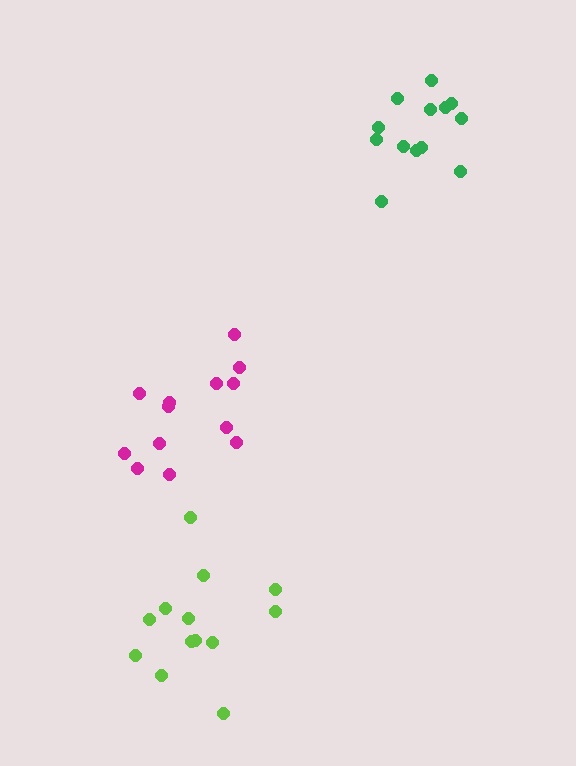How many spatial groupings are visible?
There are 3 spatial groupings.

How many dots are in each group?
Group 1: 13 dots, Group 2: 13 dots, Group 3: 13 dots (39 total).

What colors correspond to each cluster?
The clusters are colored: magenta, lime, green.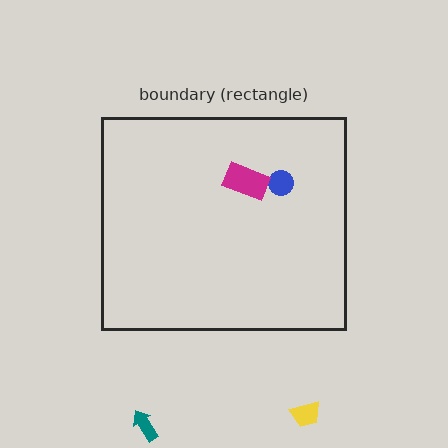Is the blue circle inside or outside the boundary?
Inside.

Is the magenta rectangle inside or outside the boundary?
Inside.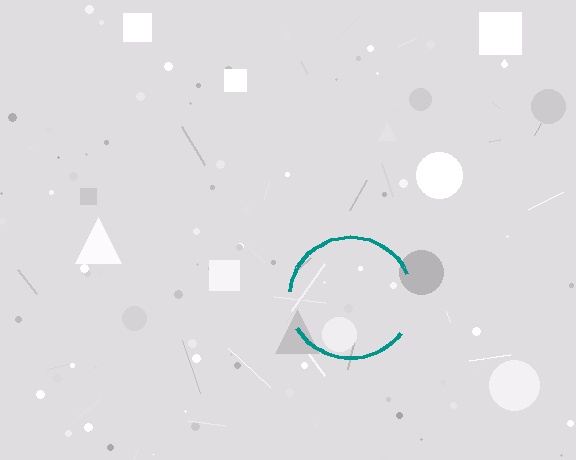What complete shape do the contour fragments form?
The contour fragments form a circle.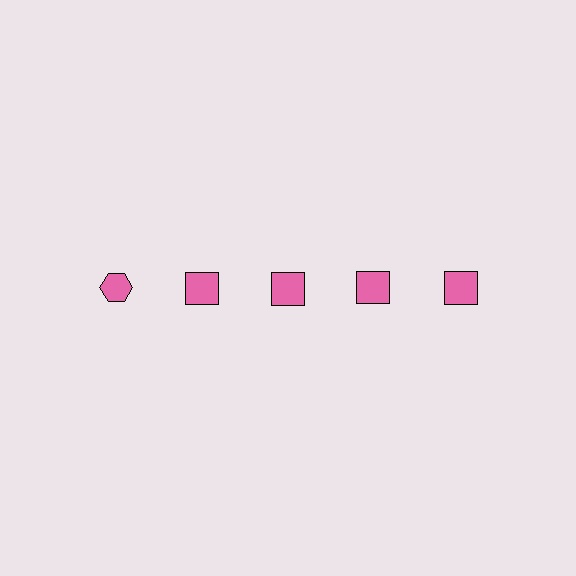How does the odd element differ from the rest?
It has a different shape: hexagon instead of square.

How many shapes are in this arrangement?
There are 5 shapes arranged in a grid pattern.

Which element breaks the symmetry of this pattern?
The pink hexagon in the top row, leftmost column breaks the symmetry. All other shapes are pink squares.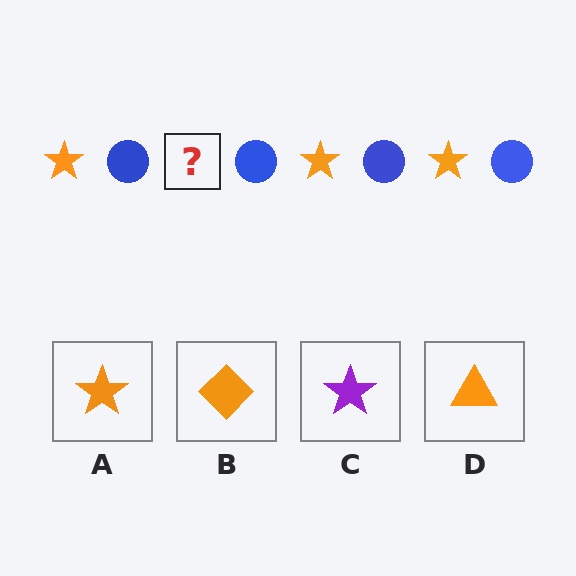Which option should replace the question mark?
Option A.